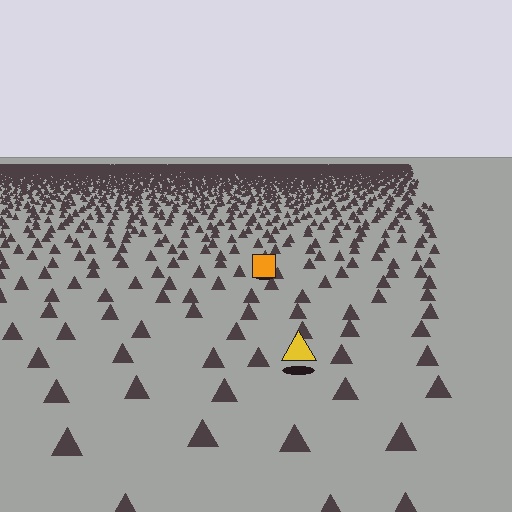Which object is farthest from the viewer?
The orange square is farthest from the viewer. It appears smaller and the ground texture around it is denser.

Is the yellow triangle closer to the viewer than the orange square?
Yes. The yellow triangle is closer — you can tell from the texture gradient: the ground texture is coarser near it.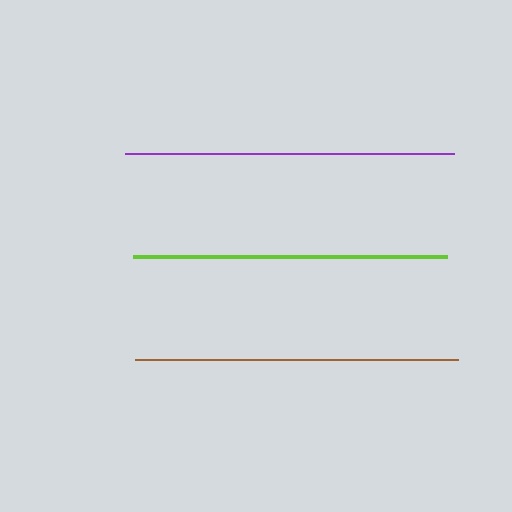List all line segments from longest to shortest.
From longest to shortest: purple, brown, lime.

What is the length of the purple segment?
The purple segment is approximately 329 pixels long.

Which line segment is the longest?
The purple line is the longest at approximately 329 pixels.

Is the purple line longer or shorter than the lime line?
The purple line is longer than the lime line.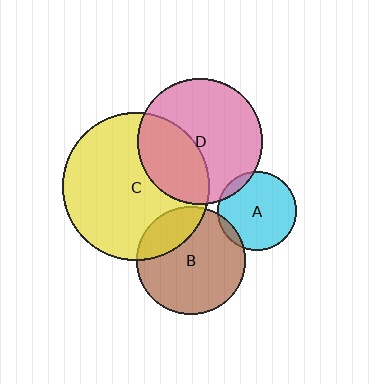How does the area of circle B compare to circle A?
Approximately 1.9 times.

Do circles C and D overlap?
Yes.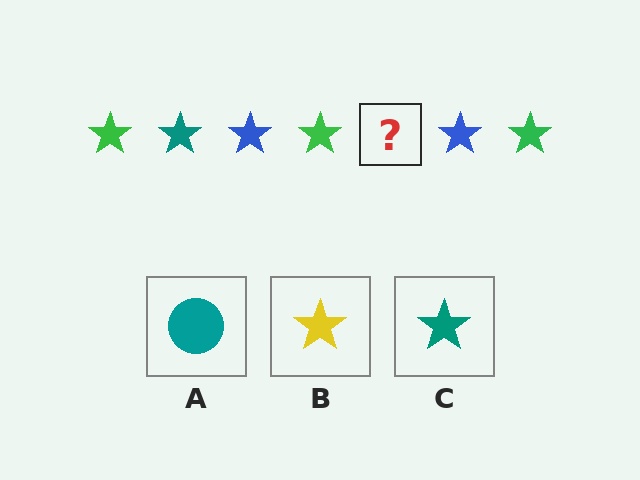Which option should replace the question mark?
Option C.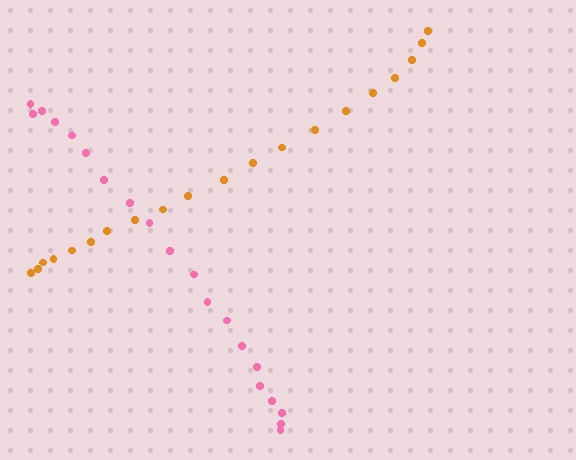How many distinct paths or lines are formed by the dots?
There are 2 distinct paths.